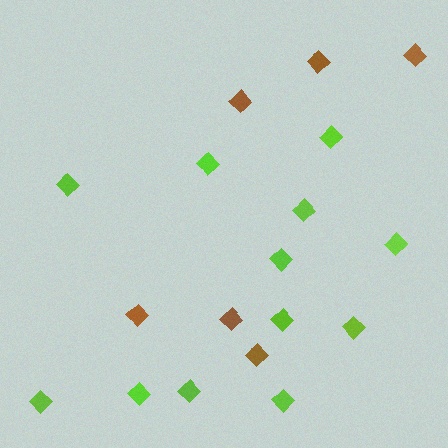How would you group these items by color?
There are 2 groups: one group of lime diamonds (12) and one group of brown diamonds (6).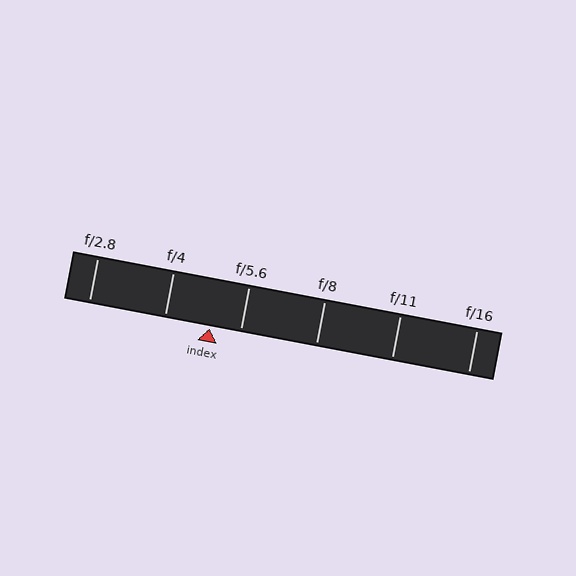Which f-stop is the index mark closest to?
The index mark is closest to f/5.6.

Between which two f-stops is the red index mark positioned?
The index mark is between f/4 and f/5.6.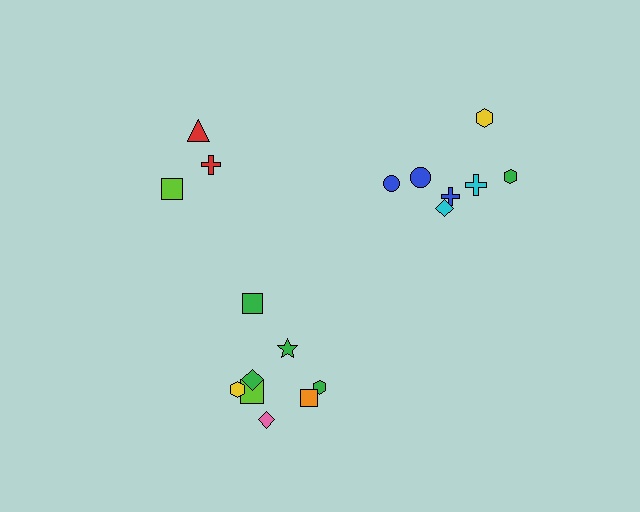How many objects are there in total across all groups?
There are 18 objects.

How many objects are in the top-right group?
There are 7 objects.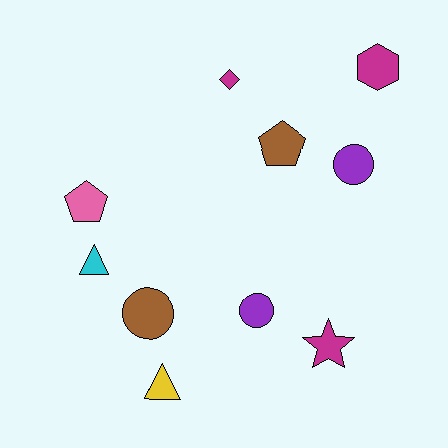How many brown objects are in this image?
There are 2 brown objects.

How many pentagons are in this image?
There are 2 pentagons.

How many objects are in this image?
There are 10 objects.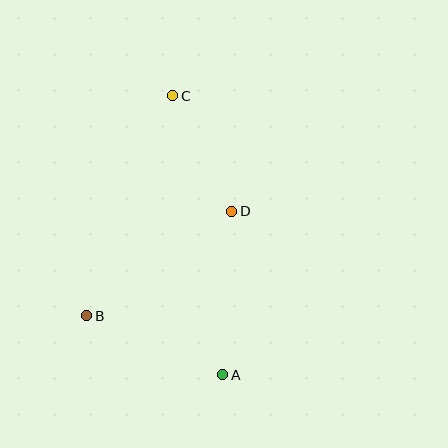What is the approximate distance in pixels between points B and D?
The distance between B and D is approximately 179 pixels.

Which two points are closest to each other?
Points C and D are closest to each other.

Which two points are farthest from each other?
Points A and C are farthest from each other.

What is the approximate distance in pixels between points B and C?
The distance between B and C is approximately 236 pixels.